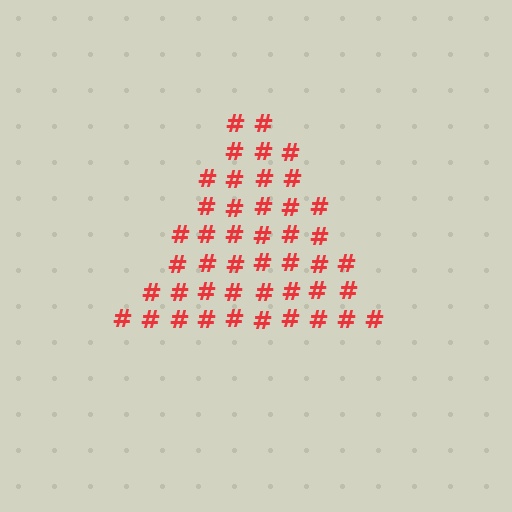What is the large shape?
The large shape is a triangle.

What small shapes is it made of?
It is made of small hash symbols.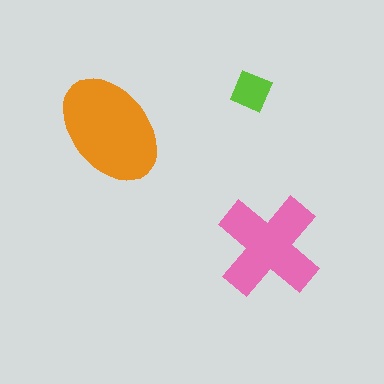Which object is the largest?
The orange ellipse.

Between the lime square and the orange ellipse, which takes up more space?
The orange ellipse.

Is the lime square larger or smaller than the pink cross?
Smaller.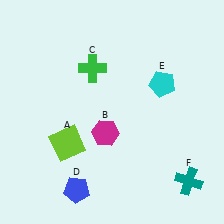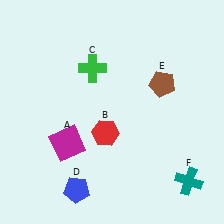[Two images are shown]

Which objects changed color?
A changed from lime to magenta. B changed from magenta to red. E changed from cyan to brown.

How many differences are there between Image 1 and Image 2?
There are 3 differences between the two images.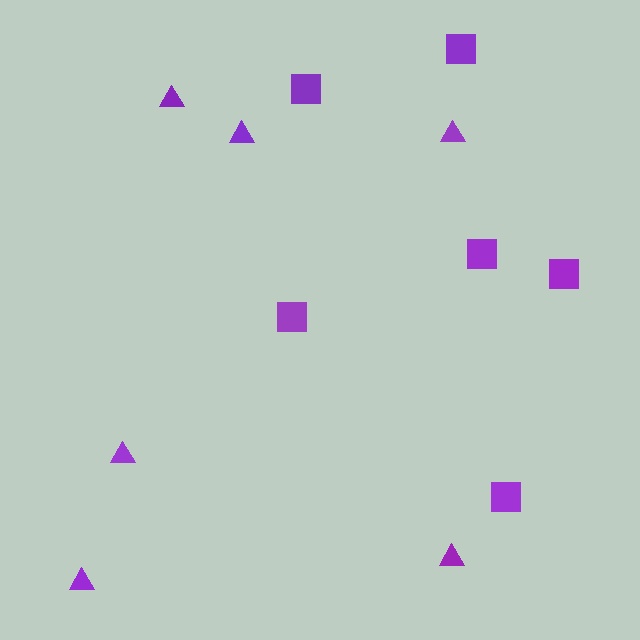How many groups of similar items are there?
There are 2 groups: one group of triangles (6) and one group of squares (6).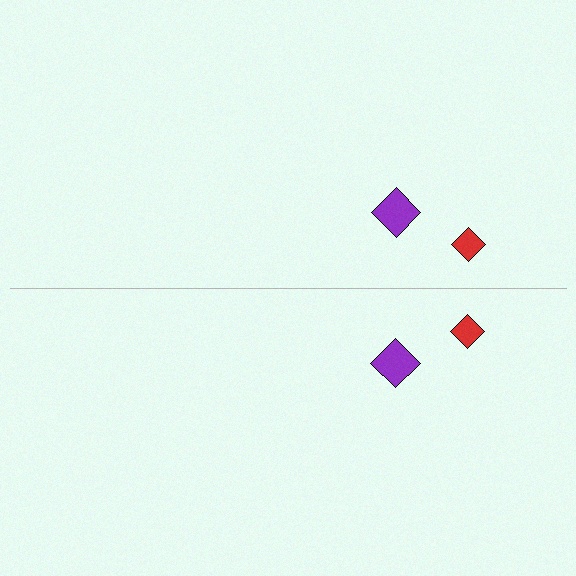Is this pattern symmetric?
Yes, this pattern has bilateral (reflection) symmetry.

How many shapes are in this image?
There are 4 shapes in this image.